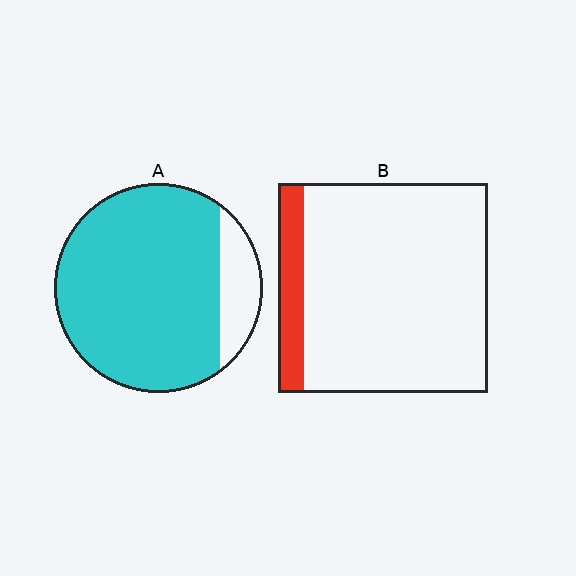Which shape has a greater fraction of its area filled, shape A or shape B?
Shape A.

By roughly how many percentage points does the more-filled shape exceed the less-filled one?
By roughly 75 percentage points (A over B).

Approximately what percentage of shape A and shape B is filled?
A is approximately 85% and B is approximately 10%.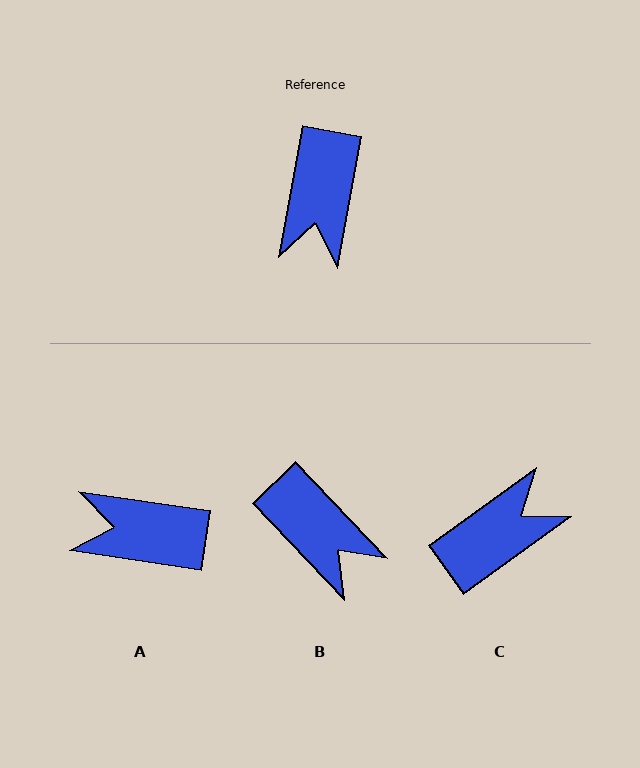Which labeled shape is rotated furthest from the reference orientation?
C, about 136 degrees away.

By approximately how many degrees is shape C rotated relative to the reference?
Approximately 136 degrees counter-clockwise.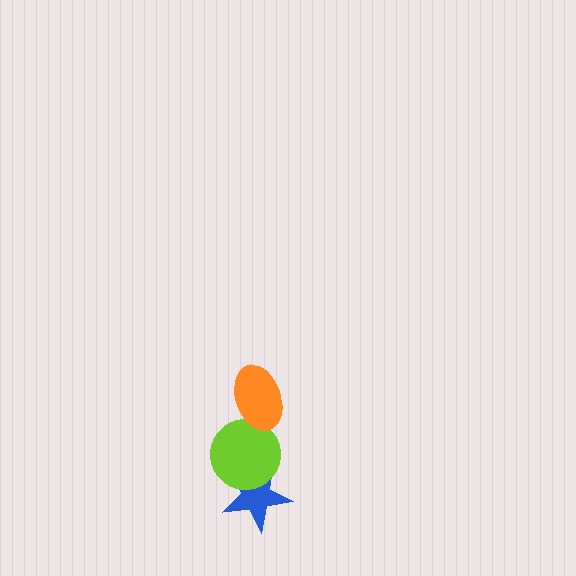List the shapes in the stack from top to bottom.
From top to bottom: the orange ellipse, the lime circle, the blue star.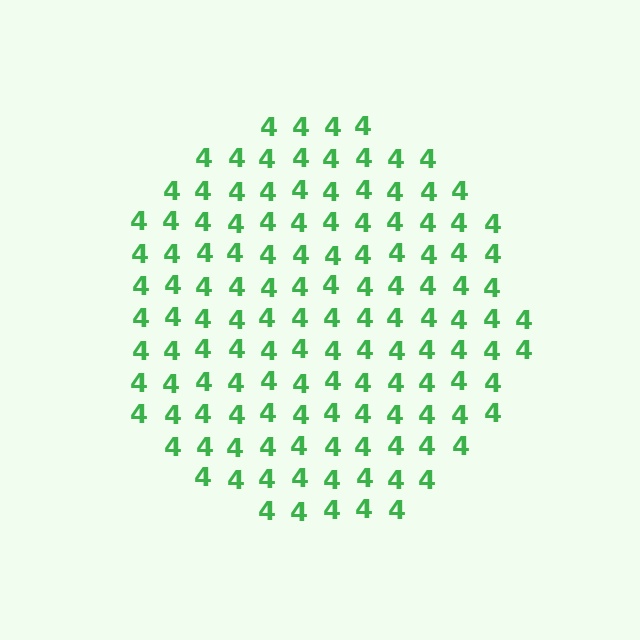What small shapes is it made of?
It is made of small digit 4's.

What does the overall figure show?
The overall figure shows a circle.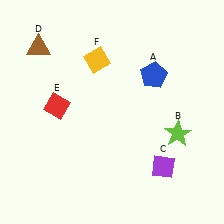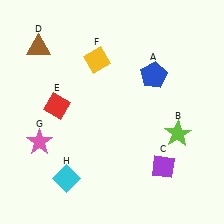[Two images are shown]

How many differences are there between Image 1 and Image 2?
There are 2 differences between the two images.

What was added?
A pink star (G), a cyan diamond (H) were added in Image 2.